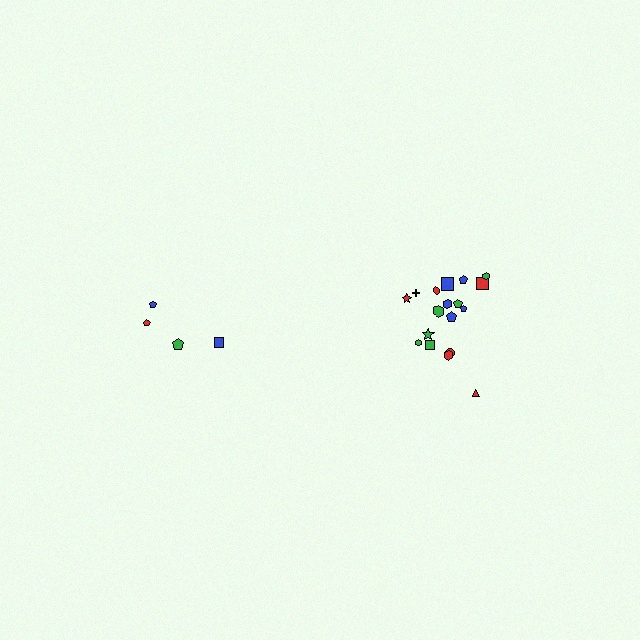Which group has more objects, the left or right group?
The right group.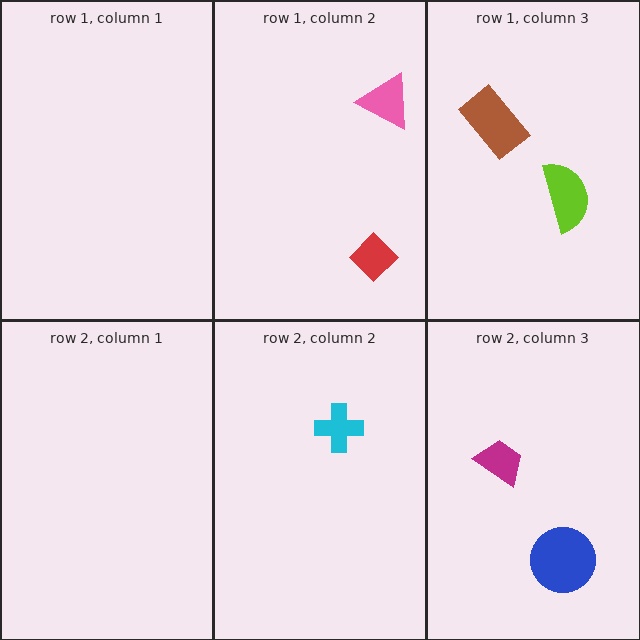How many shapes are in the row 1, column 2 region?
2.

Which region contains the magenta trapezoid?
The row 2, column 3 region.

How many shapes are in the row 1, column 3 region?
2.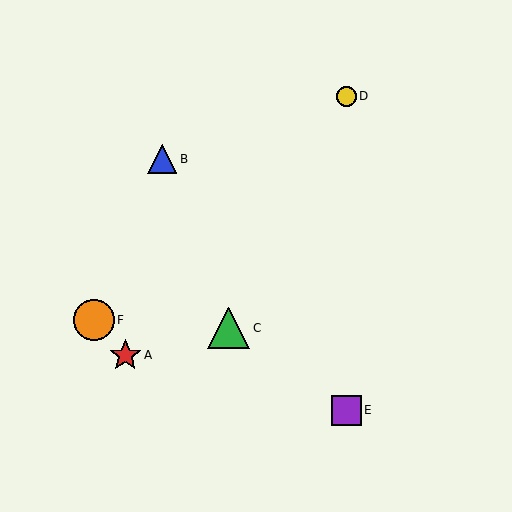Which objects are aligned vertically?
Objects D, E are aligned vertically.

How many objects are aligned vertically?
2 objects (D, E) are aligned vertically.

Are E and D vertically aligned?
Yes, both are at x≈346.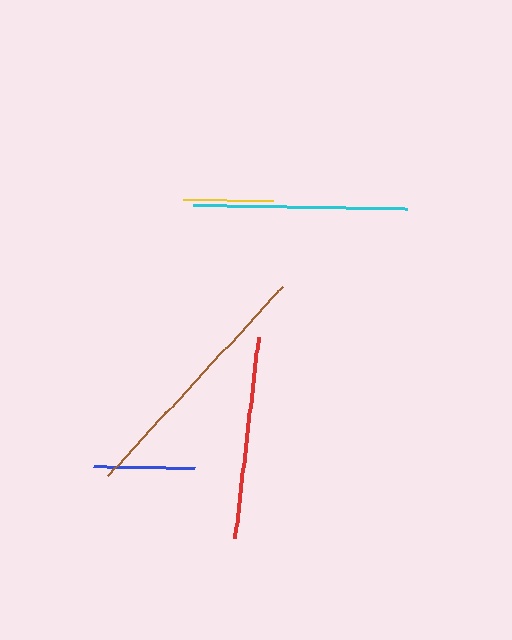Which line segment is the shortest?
The yellow line is the shortest at approximately 90 pixels.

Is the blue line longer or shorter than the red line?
The red line is longer than the blue line.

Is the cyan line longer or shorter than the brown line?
The brown line is longer than the cyan line.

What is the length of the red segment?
The red segment is approximately 202 pixels long.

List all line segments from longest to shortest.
From longest to shortest: brown, cyan, red, blue, yellow.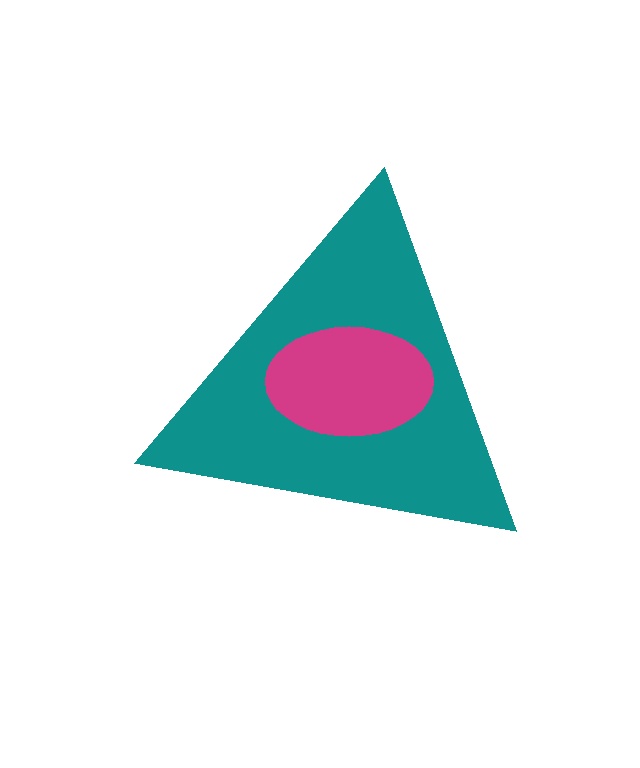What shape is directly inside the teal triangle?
The magenta ellipse.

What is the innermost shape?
The magenta ellipse.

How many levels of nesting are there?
2.